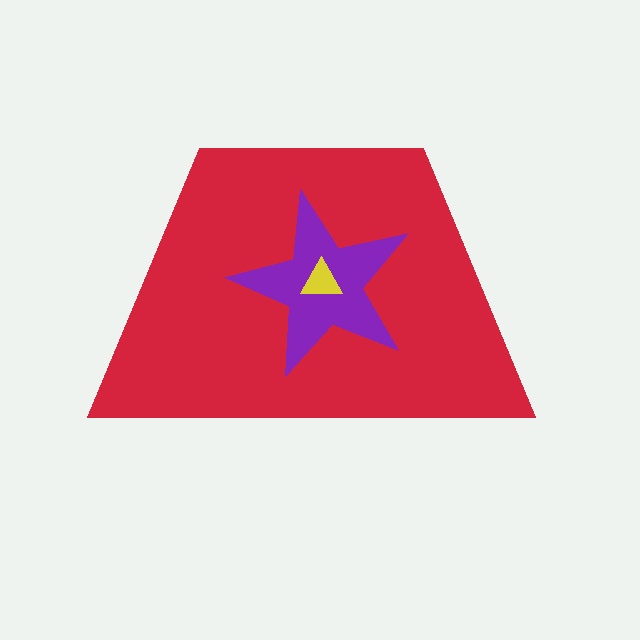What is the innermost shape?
The yellow triangle.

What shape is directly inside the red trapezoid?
The purple star.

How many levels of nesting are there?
3.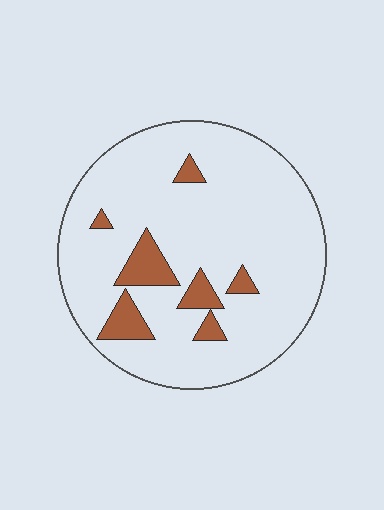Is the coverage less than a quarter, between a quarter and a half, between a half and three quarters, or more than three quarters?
Less than a quarter.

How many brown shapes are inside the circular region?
7.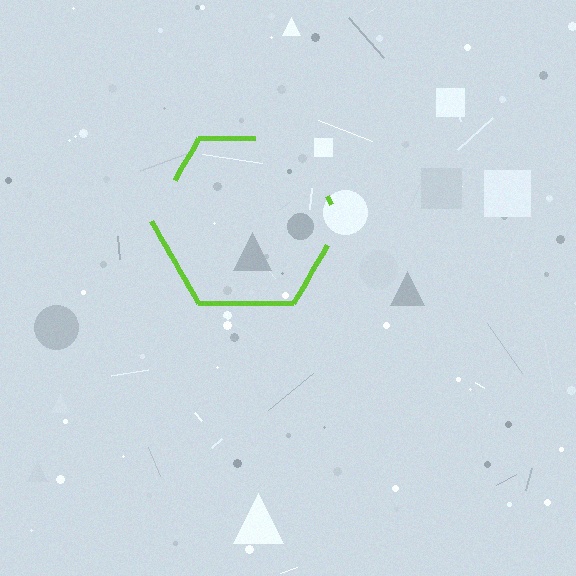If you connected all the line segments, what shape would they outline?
They would outline a hexagon.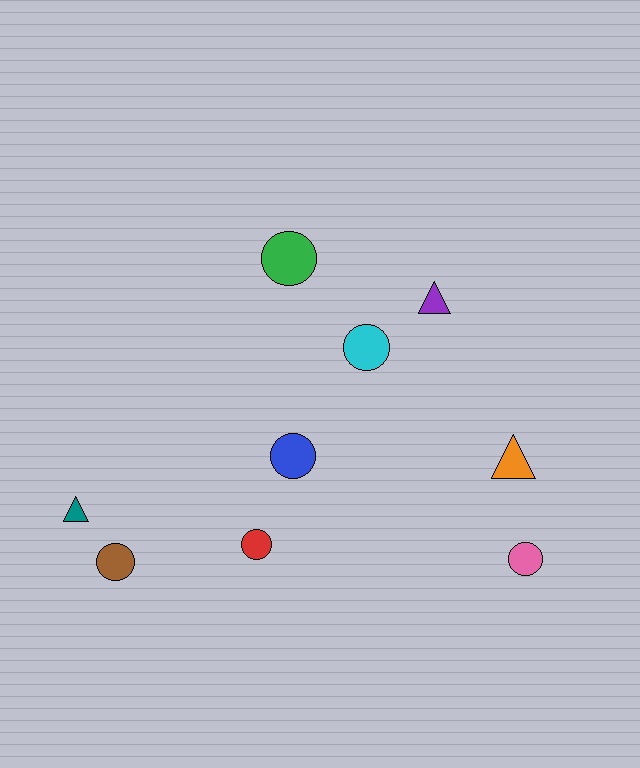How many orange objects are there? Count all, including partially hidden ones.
There is 1 orange object.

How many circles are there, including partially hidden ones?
There are 6 circles.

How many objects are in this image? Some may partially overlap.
There are 9 objects.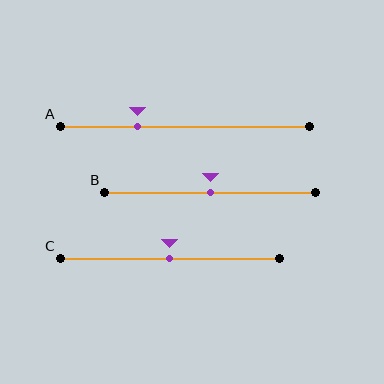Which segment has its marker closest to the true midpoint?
Segment B has its marker closest to the true midpoint.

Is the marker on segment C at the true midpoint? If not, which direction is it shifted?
Yes, the marker on segment C is at the true midpoint.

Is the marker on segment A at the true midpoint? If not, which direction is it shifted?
No, the marker on segment A is shifted to the left by about 19% of the segment length.